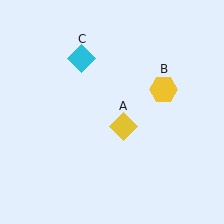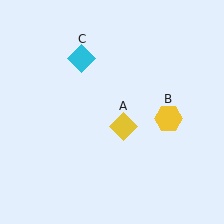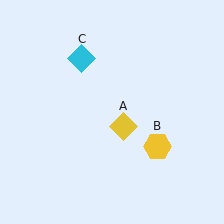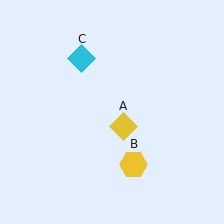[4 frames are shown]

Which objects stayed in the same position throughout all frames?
Yellow diamond (object A) and cyan diamond (object C) remained stationary.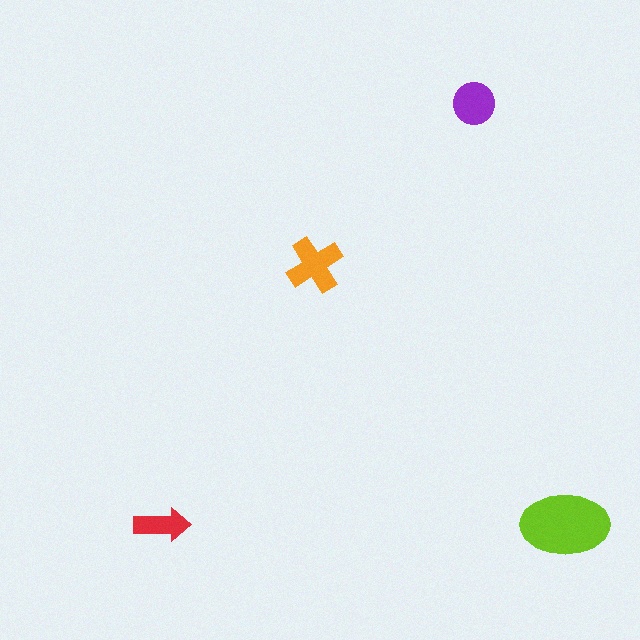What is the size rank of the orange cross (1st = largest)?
2nd.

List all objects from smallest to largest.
The red arrow, the purple circle, the orange cross, the lime ellipse.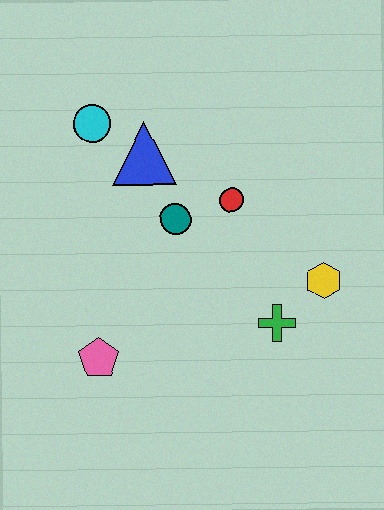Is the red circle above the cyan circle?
No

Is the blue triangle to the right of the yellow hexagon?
No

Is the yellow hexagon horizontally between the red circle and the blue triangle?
No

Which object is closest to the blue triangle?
The cyan circle is closest to the blue triangle.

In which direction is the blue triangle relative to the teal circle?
The blue triangle is above the teal circle.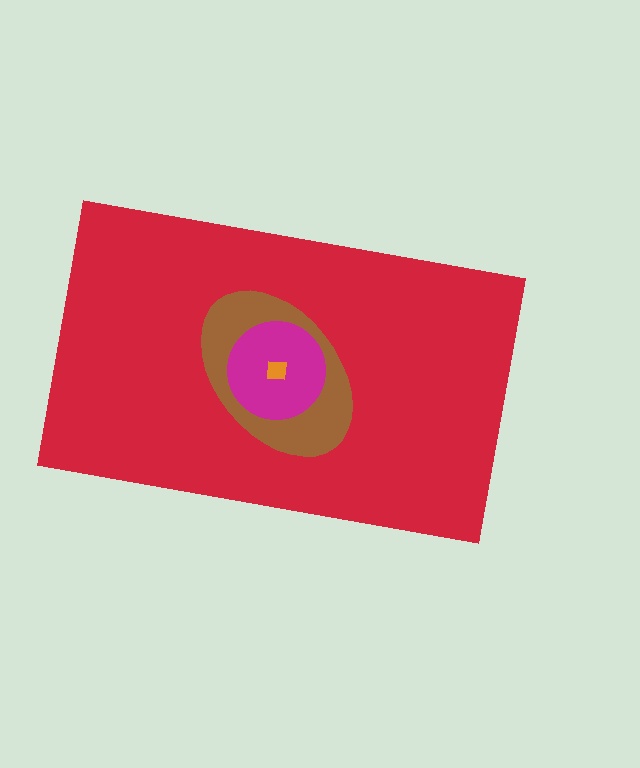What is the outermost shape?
The red rectangle.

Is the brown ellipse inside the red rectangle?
Yes.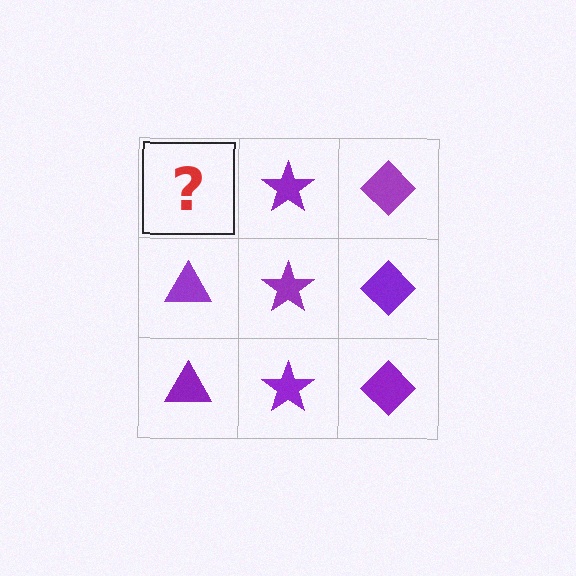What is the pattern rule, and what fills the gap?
The rule is that each column has a consistent shape. The gap should be filled with a purple triangle.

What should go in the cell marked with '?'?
The missing cell should contain a purple triangle.